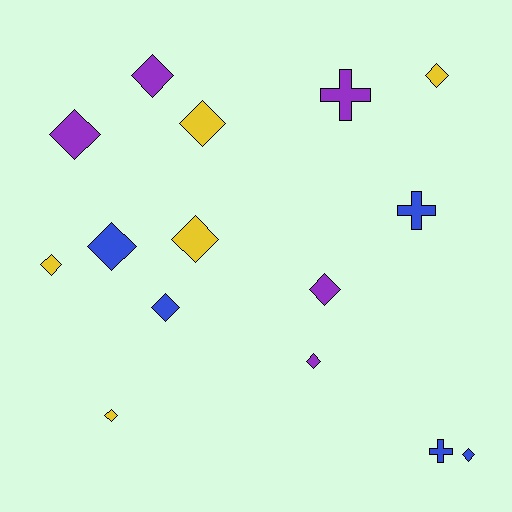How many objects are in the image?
There are 15 objects.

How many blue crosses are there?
There are 2 blue crosses.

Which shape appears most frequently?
Diamond, with 12 objects.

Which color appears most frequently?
Blue, with 5 objects.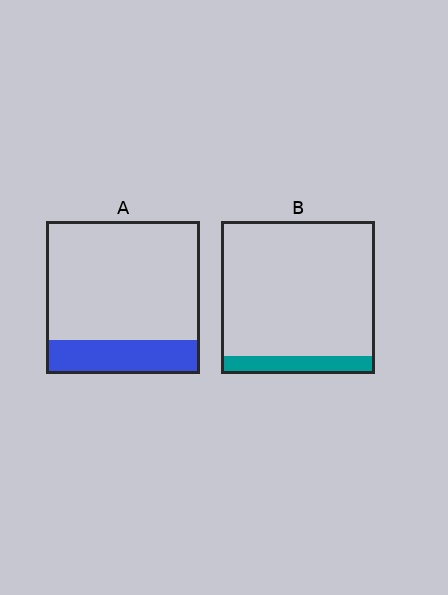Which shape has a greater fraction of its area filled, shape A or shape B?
Shape A.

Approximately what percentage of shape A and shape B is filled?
A is approximately 20% and B is approximately 10%.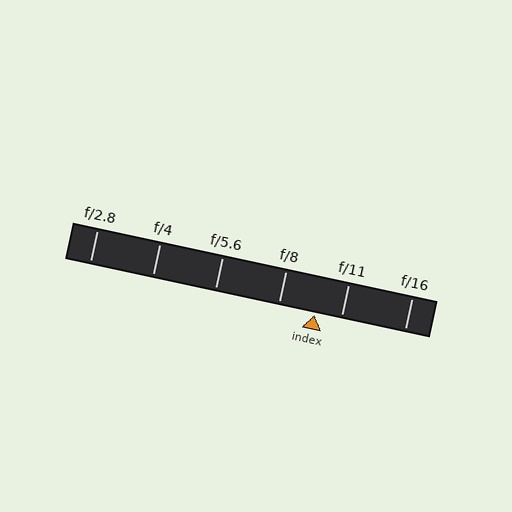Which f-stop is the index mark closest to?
The index mark is closest to f/11.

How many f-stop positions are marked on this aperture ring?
There are 6 f-stop positions marked.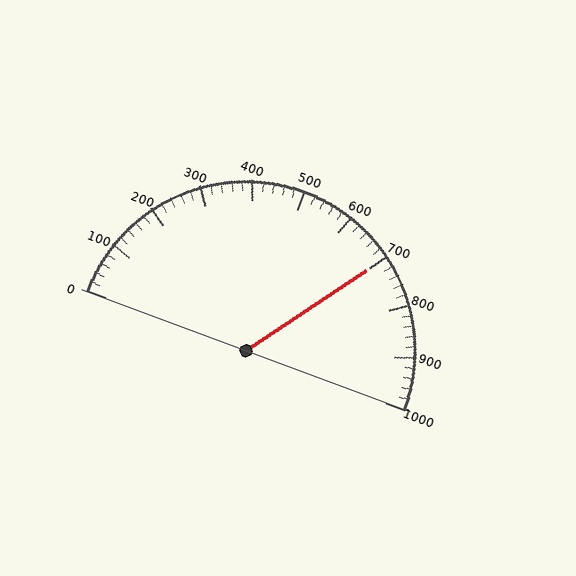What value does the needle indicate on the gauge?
The needle indicates approximately 700.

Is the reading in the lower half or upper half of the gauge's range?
The reading is in the upper half of the range (0 to 1000).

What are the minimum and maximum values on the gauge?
The gauge ranges from 0 to 1000.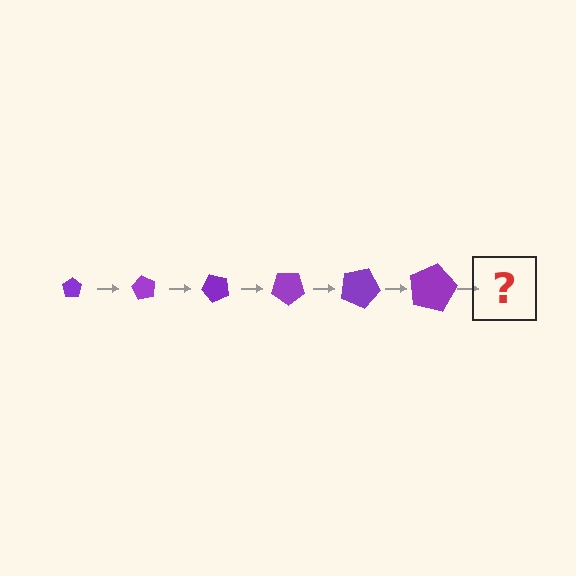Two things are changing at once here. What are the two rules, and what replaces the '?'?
The two rules are that the pentagon grows larger each step and it rotates 60 degrees each step. The '?' should be a pentagon, larger than the previous one and rotated 360 degrees from the start.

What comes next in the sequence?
The next element should be a pentagon, larger than the previous one and rotated 360 degrees from the start.